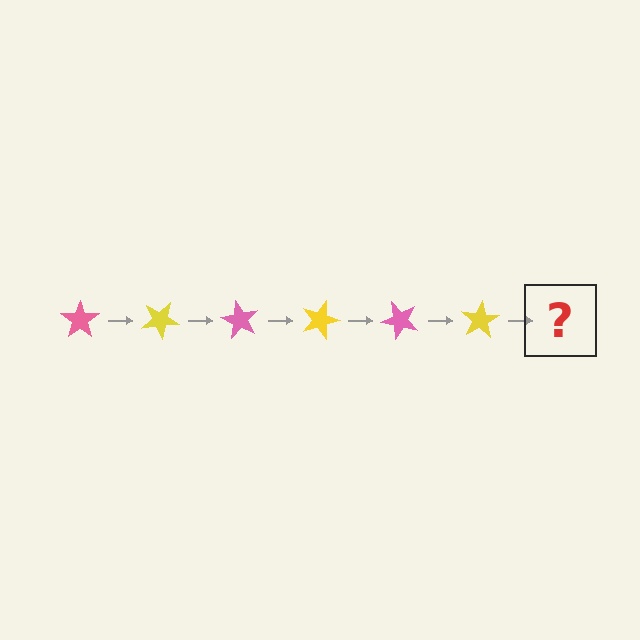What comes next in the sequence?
The next element should be a pink star, rotated 180 degrees from the start.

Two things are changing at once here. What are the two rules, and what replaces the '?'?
The two rules are that it rotates 30 degrees each step and the color cycles through pink and yellow. The '?' should be a pink star, rotated 180 degrees from the start.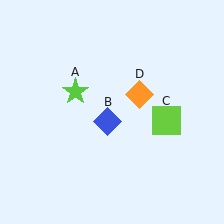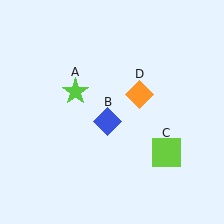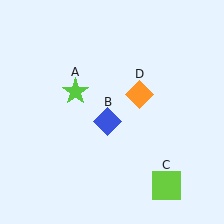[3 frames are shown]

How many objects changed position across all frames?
1 object changed position: lime square (object C).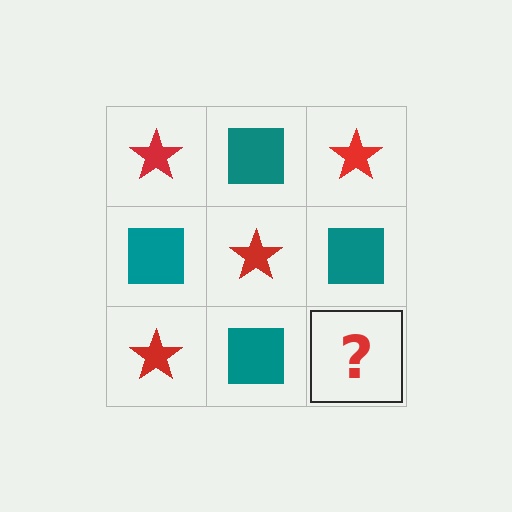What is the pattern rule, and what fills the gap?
The rule is that it alternates red star and teal square in a checkerboard pattern. The gap should be filled with a red star.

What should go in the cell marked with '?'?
The missing cell should contain a red star.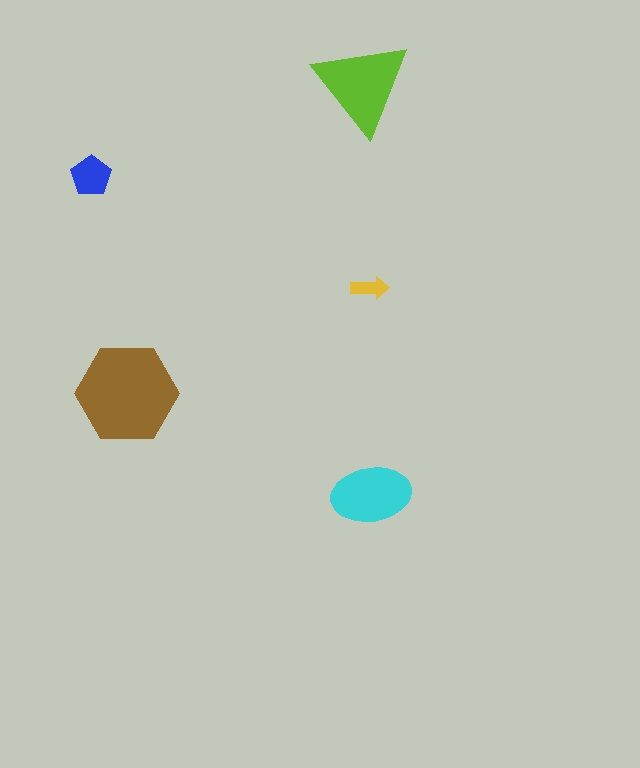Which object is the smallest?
The yellow arrow.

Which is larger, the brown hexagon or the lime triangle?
The brown hexagon.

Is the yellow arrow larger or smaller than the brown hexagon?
Smaller.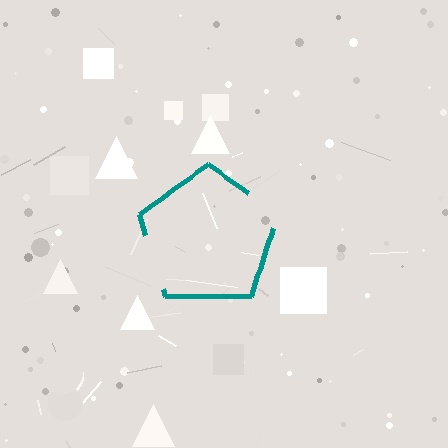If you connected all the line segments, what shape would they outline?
They would outline a pentagon.